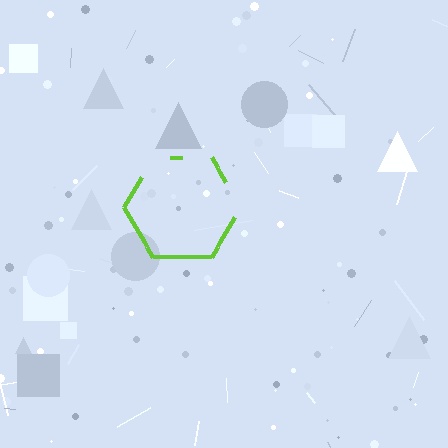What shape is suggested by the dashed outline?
The dashed outline suggests a hexagon.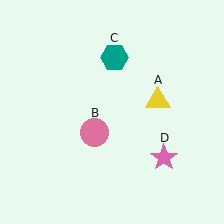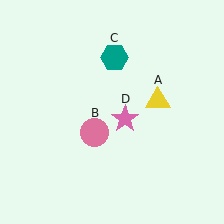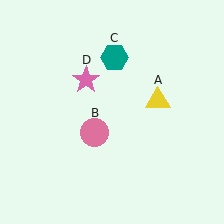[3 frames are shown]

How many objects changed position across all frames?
1 object changed position: pink star (object D).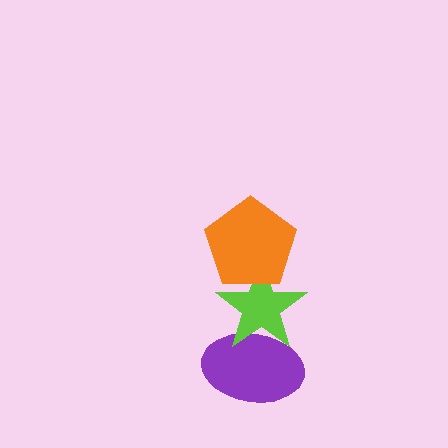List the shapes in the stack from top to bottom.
From top to bottom: the orange pentagon, the lime star, the purple ellipse.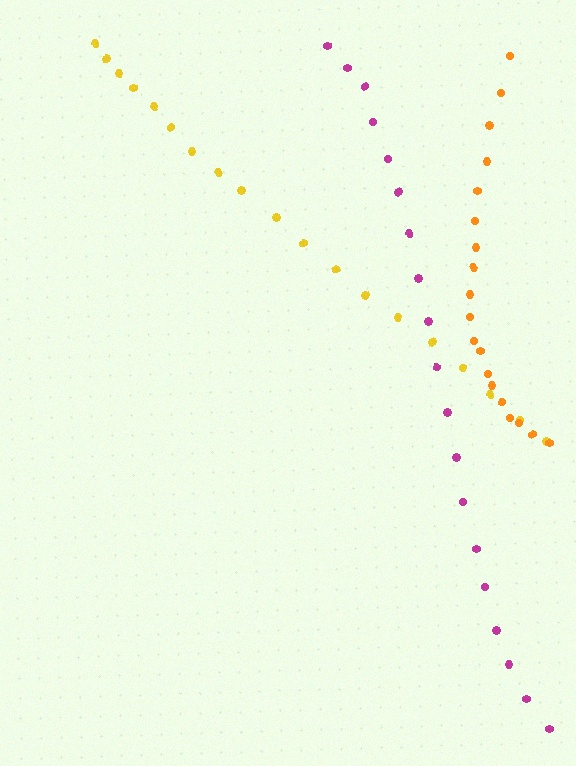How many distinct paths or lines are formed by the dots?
There are 3 distinct paths.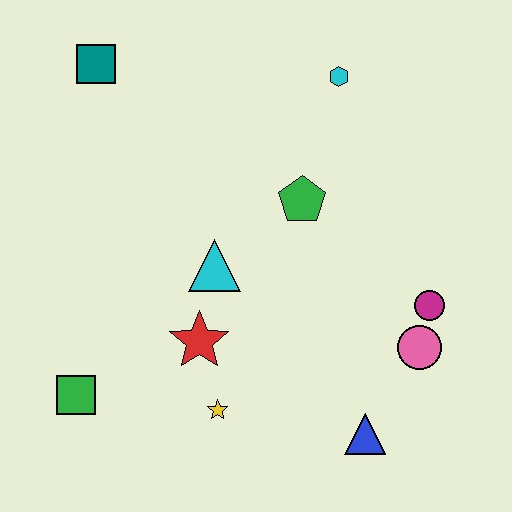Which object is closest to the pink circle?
The magenta circle is closest to the pink circle.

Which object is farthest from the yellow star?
The teal square is farthest from the yellow star.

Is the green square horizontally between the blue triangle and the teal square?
No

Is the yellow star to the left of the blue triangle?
Yes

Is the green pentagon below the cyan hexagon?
Yes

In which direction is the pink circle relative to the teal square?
The pink circle is to the right of the teal square.